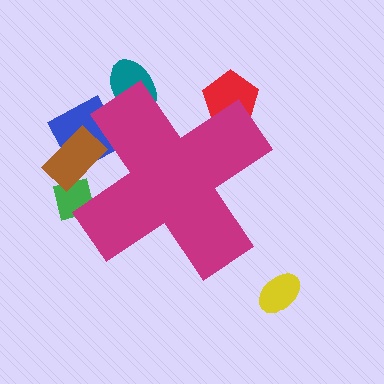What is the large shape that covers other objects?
A magenta cross.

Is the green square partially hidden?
Yes, the green square is partially hidden behind the magenta cross.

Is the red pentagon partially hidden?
Yes, the red pentagon is partially hidden behind the magenta cross.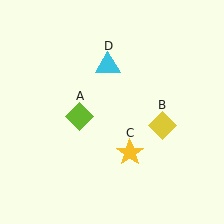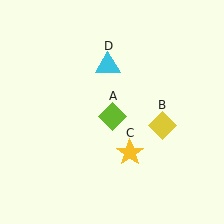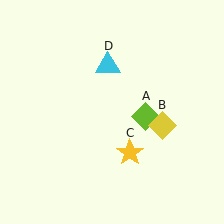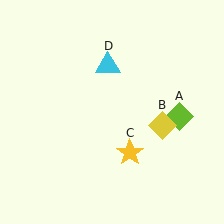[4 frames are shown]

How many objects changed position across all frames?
1 object changed position: lime diamond (object A).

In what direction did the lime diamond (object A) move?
The lime diamond (object A) moved right.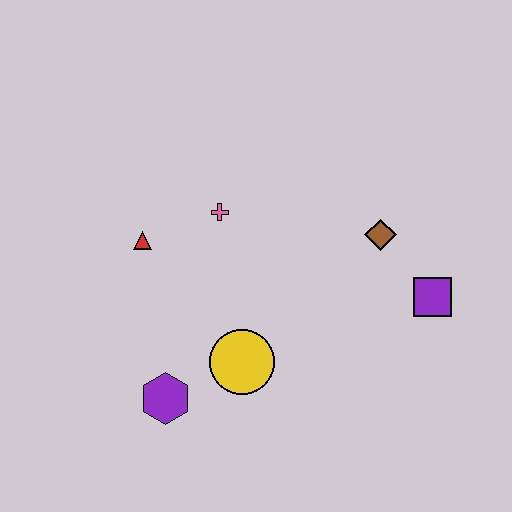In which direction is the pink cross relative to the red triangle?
The pink cross is to the right of the red triangle.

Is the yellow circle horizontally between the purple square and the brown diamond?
No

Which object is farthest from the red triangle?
The purple square is farthest from the red triangle.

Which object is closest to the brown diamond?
The purple square is closest to the brown diamond.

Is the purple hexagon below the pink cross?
Yes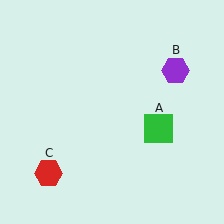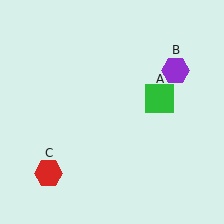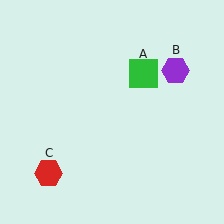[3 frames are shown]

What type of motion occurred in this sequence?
The green square (object A) rotated counterclockwise around the center of the scene.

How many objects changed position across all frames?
1 object changed position: green square (object A).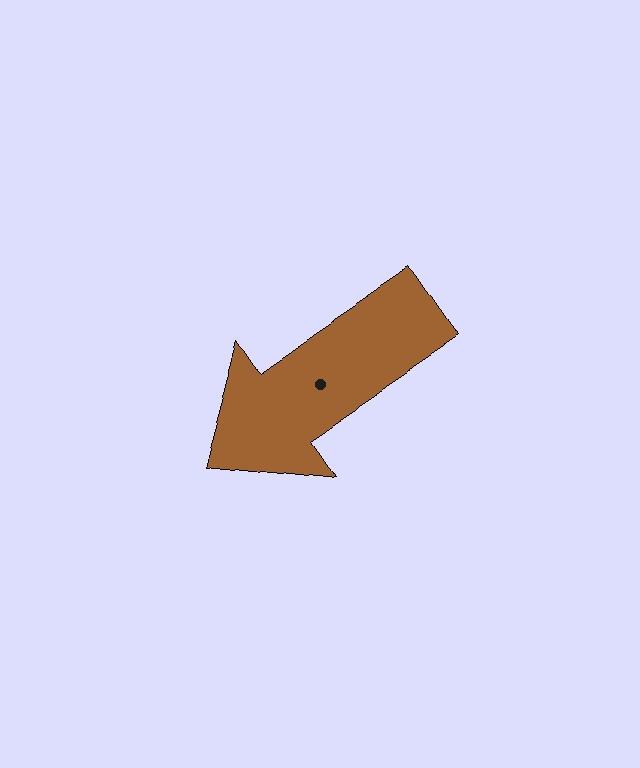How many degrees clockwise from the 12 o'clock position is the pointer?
Approximately 236 degrees.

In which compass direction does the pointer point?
Southwest.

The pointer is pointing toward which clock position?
Roughly 8 o'clock.